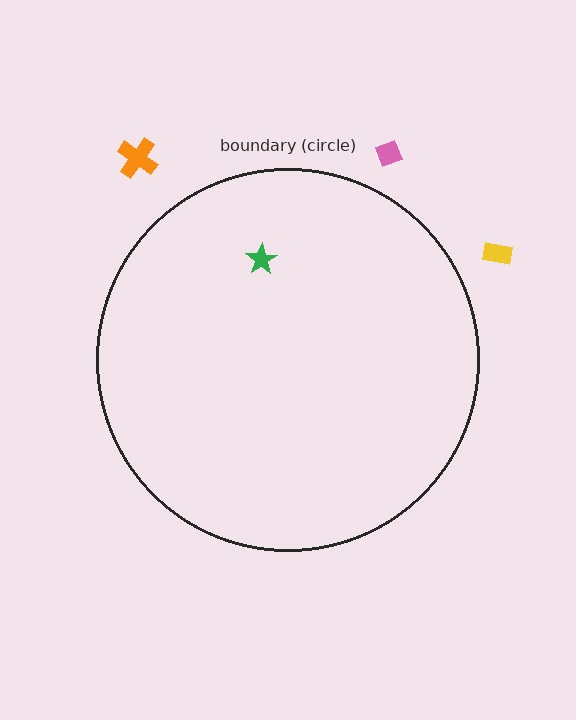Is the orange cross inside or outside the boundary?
Outside.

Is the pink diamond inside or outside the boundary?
Outside.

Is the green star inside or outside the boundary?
Inside.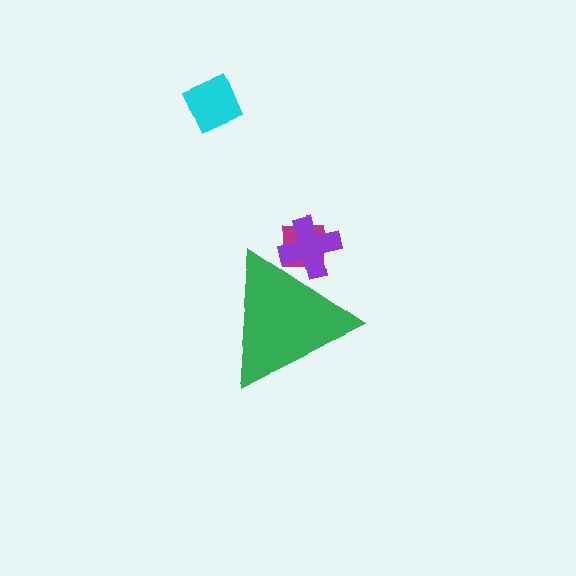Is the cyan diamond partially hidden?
No, the cyan diamond is fully visible.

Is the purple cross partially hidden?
Yes, the purple cross is partially hidden behind the green triangle.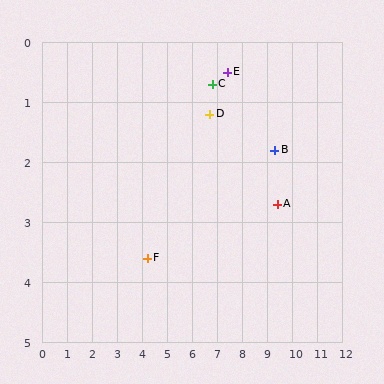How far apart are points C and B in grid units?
Points C and B are about 2.7 grid units apart.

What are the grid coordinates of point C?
Point C is at approximately (6.8, 0.7).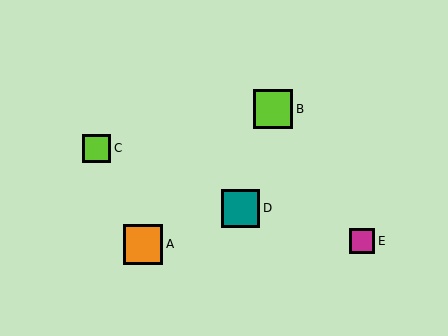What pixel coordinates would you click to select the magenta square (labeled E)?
Click at (362, 241) to select the magenta square E.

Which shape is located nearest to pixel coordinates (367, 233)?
The magenta square (labeled E) at (362, 241) is nearest to that location.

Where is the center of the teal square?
The center of the teal square is at (241, 208).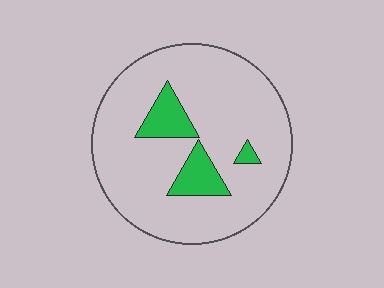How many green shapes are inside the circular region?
3.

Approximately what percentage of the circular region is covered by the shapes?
Approximately 15%.